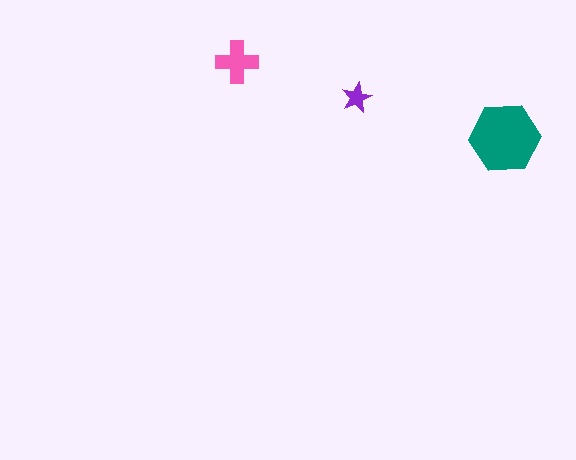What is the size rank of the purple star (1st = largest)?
3rd.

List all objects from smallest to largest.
The purple star, the pink cross, the teal hexagon.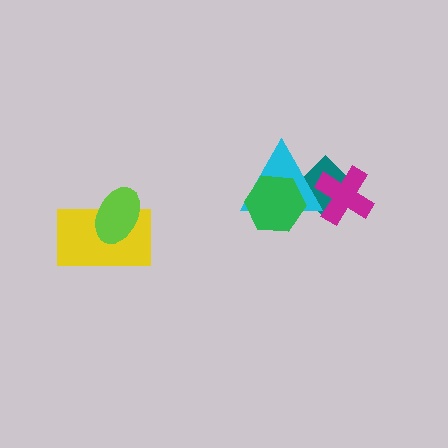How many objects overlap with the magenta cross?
2 objects overlap with the magenta cross.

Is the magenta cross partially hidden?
No, no other shape covers it.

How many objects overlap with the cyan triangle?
3 objects overlap with the cyan triangle.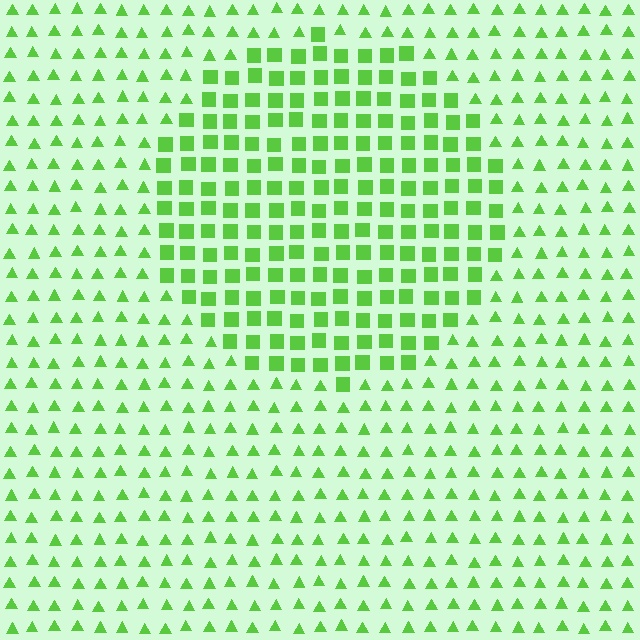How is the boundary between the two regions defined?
The boundary is defined by a change in element shape: squares inside vs. triangles outside. All elements share the same color and spacing.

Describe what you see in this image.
The image is filled with small lime elements arranged in a uniform grid. A circle-shaped region contains squares, while the surrounding area contains triangles. The boundary is defined purely by the change in element shape.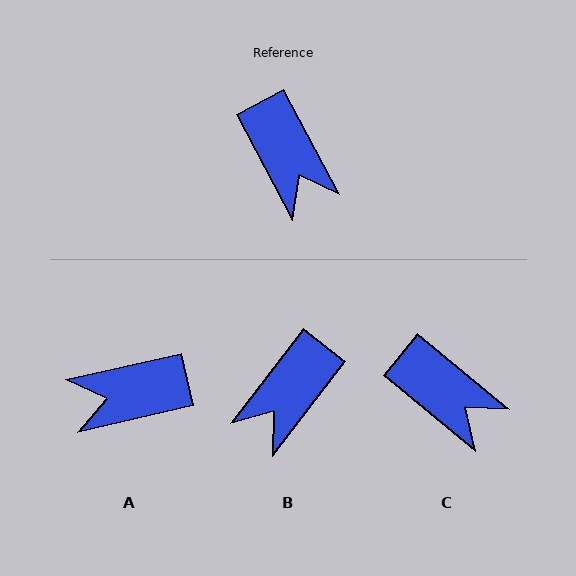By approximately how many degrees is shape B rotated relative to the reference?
Approximately 66 degrees clockwise.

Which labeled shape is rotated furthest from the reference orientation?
A, about 105 degrees away.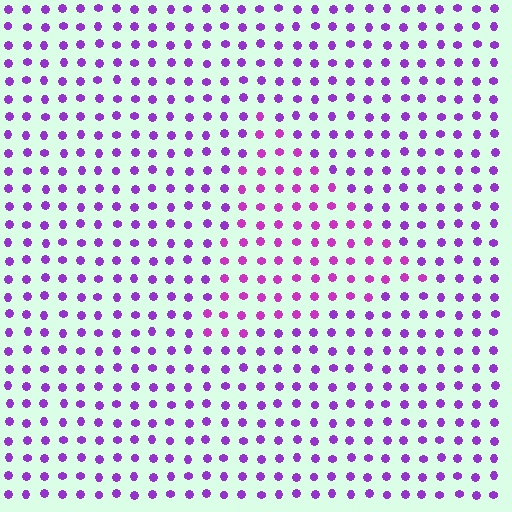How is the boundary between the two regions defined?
The boundary is defined purely by a slight shift in hue (about 25 degrees). Spacing, size, and orientation are identical on both sides.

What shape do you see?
I see a triangle.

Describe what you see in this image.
The image is filled with small purple elements in a uniform arrangement. A triangle-shaped region is visible where the elements are tinted to a slightly different hue, forming a subtle color boundary.